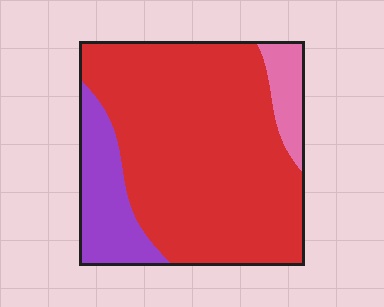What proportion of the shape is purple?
Purple takes up less than a quarter of the shape.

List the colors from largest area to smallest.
From largest to smallest: red, purple, pink.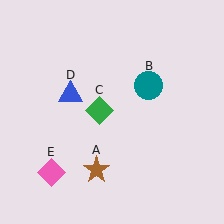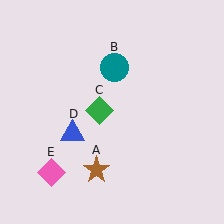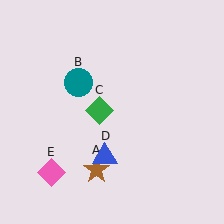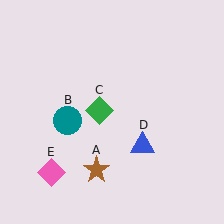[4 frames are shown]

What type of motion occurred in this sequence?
The teal circle (object B), blue triangle (object D) rotated counterclockwise around the center of the scene.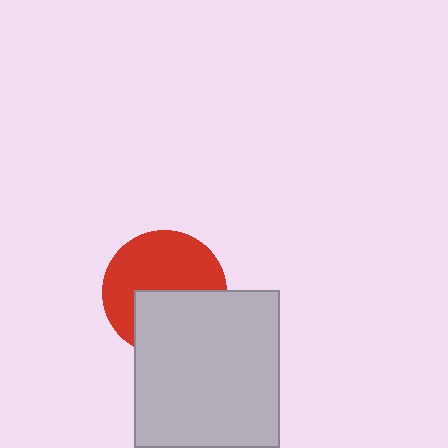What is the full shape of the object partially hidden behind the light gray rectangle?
The partially hidden object is a red circle.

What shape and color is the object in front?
The object in front is a light gray rectangle.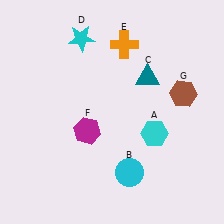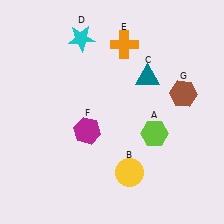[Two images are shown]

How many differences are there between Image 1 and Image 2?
There are 2 differences between the two images.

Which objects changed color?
A changed from cyan to lime. B changed from cyan to yellow.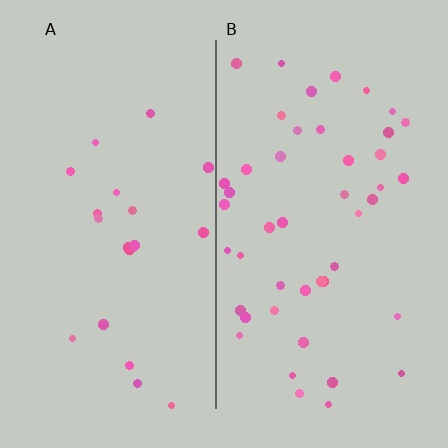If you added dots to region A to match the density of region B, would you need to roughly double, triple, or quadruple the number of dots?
Approximately double.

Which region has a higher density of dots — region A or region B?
B (the right).